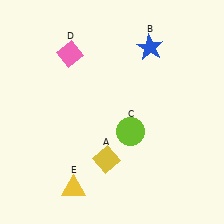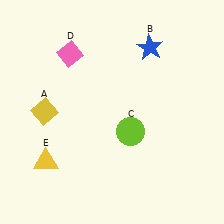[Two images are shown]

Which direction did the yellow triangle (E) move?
The yellow triangle (E) moved left.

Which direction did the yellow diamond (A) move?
The yellow diamond (A) moved left.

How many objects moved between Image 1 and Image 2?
2 objects moved between the two images.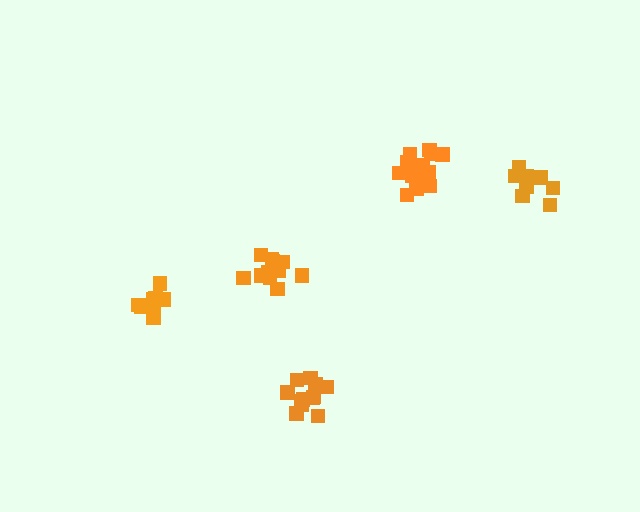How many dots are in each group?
Group 1: 11 dots, Group 2: 14 dots, Group 3: 9 dots, Group 4: 12 dots, Group 5: 9 dots (55 total).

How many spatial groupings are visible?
There are 5 spatial groupings.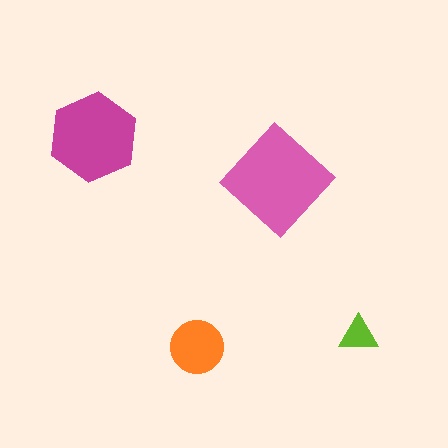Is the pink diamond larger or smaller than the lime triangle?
Larger.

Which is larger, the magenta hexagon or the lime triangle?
The magenta hexagon.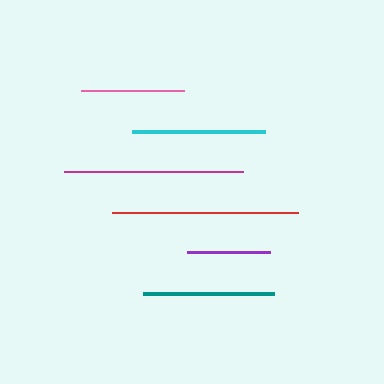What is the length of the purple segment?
The purple segment is approximately 83 pixels long.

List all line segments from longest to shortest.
From longest to shortest: red, magenta, cyan, teal, pink, purple.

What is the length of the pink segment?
The pink segment is approximately 103 pixels long.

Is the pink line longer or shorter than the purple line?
The pink line is longer than the purple line.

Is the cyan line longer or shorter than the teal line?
The cyan line is longer than the teal line.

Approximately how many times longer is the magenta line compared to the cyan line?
The magenta line is approximately 1.3 times the length of the cyan line.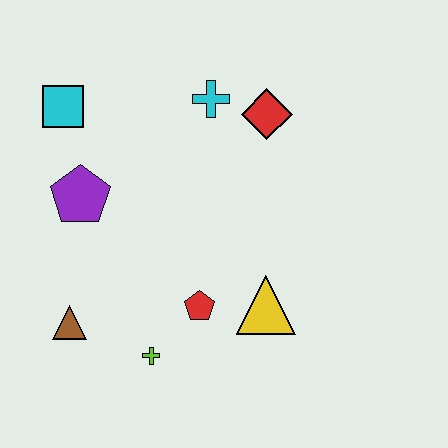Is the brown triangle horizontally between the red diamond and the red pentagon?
No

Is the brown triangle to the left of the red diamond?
Yes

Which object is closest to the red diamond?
The cyan cross is closest to the red diamond.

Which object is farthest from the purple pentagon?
The yellow triangle is farthest from the purple pentagon.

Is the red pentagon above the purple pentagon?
No